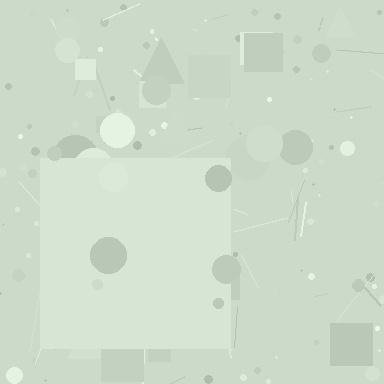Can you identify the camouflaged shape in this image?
The camouflaged shape is a square.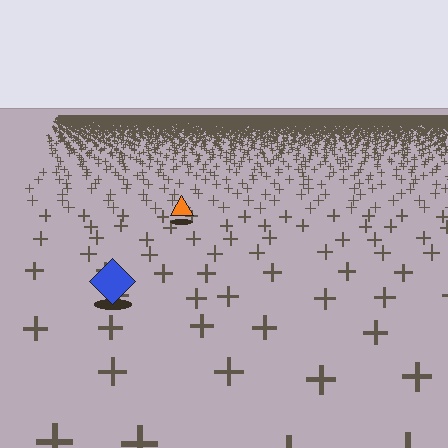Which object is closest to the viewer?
The blue diamond is closest. The texture marks near it are larger and more spread out.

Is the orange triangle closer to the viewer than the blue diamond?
No. The blue diamond is closer — you can tell from the texture gradient: the ground texture is coarser near it.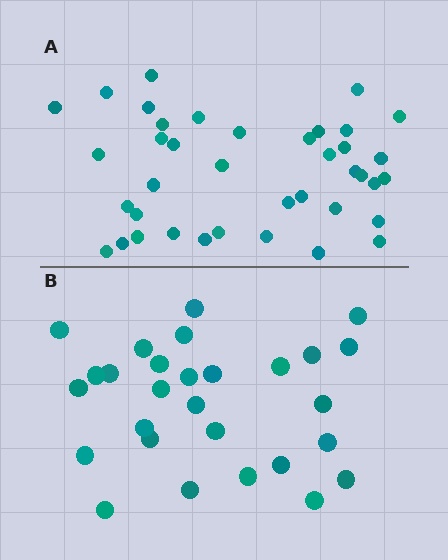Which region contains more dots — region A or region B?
Region A (the top region) has more dots.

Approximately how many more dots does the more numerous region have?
Region A has roughly 12 or so more dots than region B.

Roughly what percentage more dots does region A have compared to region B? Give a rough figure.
About 40% more.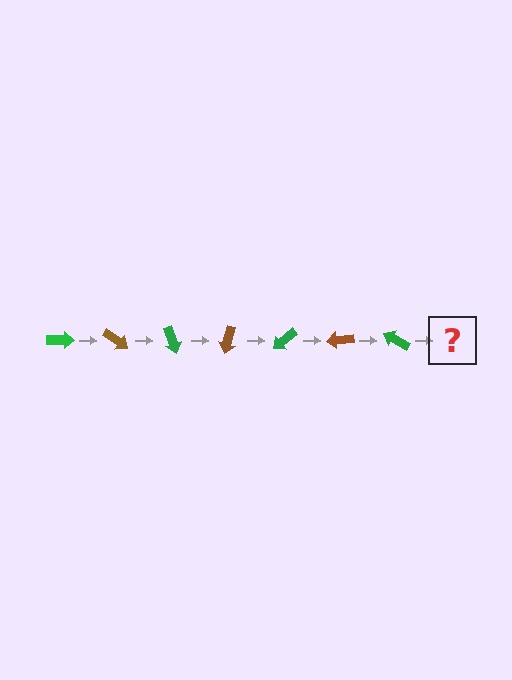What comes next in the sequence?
The next element should be a brown arrow, rotated 245 degrees from the start.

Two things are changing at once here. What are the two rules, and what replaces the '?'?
The two rules are that it rotates 35 degrees each step and the color cycles through green and brown. The '?' should be a brown arrow, rotated 245 degrees from the start.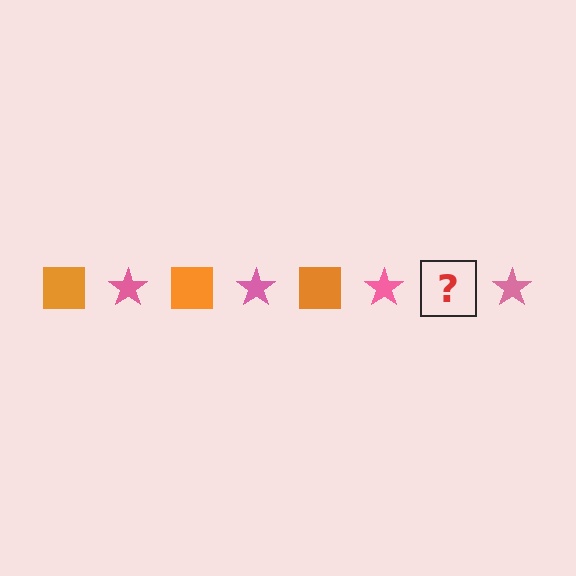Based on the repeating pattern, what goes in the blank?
The blank should be an orange square.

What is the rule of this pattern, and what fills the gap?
The rule is that the pattern alternates between orange square and pink star. The gap should be filled with an orange square.